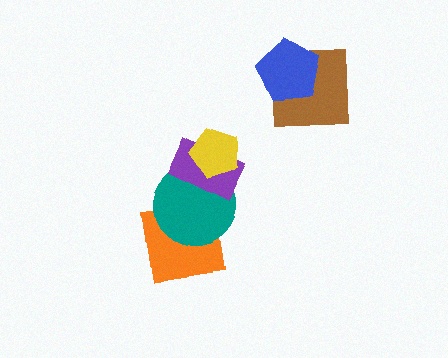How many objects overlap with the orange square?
1 object overlaps with the orange square.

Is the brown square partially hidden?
Yes, it is partially covered by another shape.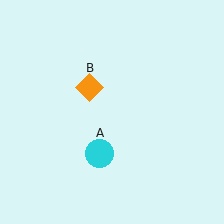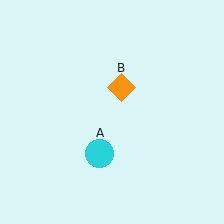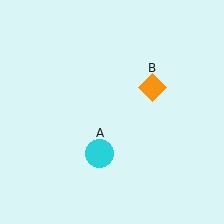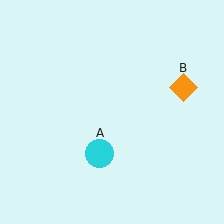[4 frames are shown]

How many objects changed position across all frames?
1 object changed position: orange diamond (object B).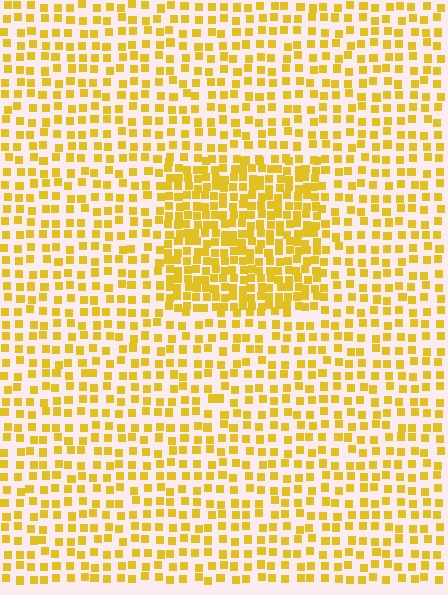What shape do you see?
I see a rectangle.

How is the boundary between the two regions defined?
The boundary is defined by a change in element density (approximately 1.9x ratio). All elements are the same color, size, and shape.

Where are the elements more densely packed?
The elements are more densely packed inside the rectangle boundary.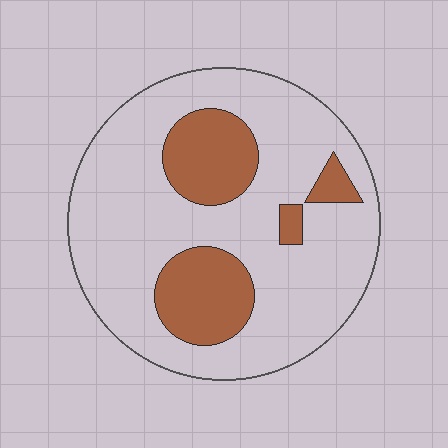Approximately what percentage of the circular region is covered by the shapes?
Approximately 25%.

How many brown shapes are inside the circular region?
4.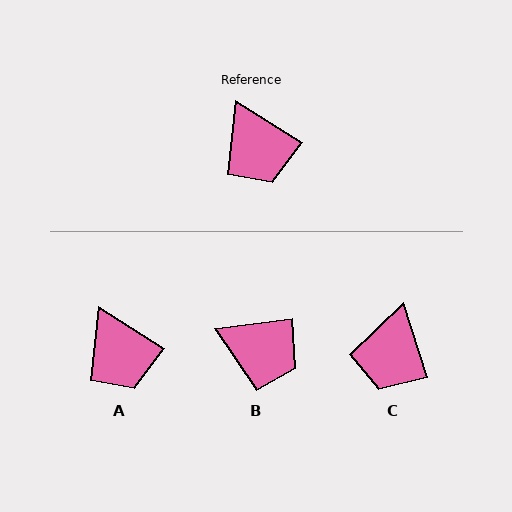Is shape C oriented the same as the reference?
No, it is off by about 40 degrees.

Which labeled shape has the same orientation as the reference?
A.